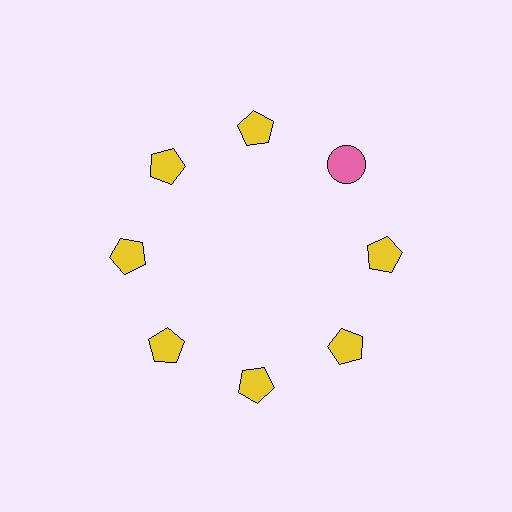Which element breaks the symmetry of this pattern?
The pink circle at roughly the 2 o'clock position breaks the symmetry. All other shapes are yellow pentagons.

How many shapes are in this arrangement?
There are 8 shapes arranged in a ring pattern.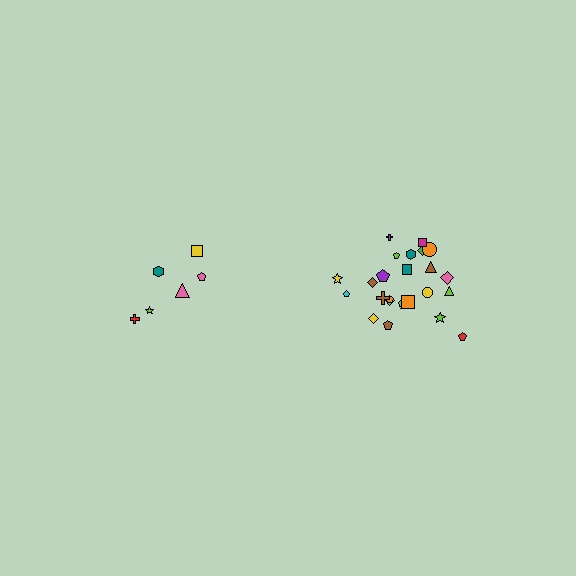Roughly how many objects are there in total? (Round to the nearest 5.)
Roughly 30 objects in total.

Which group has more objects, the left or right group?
The right group.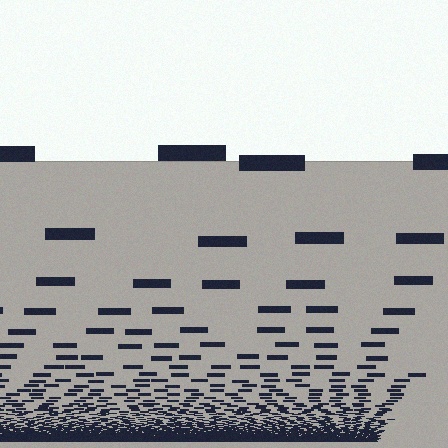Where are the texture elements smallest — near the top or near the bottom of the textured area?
Near the bottom.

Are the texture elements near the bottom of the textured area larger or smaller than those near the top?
Smaller. The gradient is inverted — elements near the bottom are smaller and denser.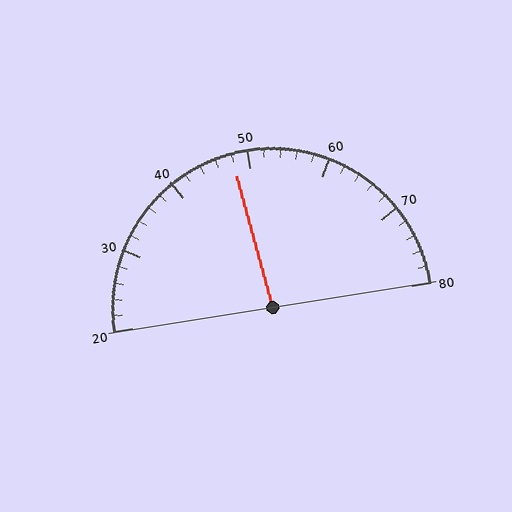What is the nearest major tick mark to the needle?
The nearest major tick mark is 50.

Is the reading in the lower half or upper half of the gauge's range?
The reading is in the lower half of the range (20 to 80).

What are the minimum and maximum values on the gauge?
The gauge ranges from 20 to 80.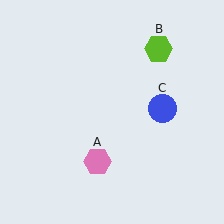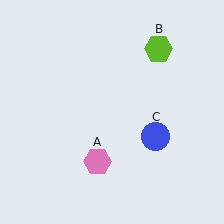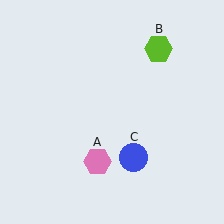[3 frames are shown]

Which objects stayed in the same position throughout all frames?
Pink hexagon (object A) and lime hexagon (object B) remained stationary.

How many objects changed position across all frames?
1 object changed position: blue circle (object C).